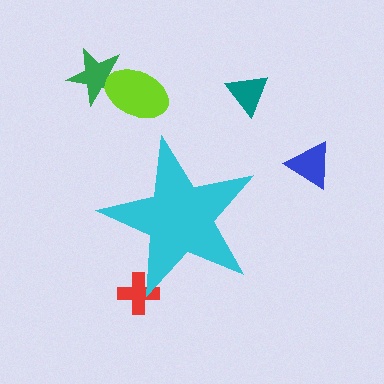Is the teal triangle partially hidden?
No, the teal triangle is fully visible.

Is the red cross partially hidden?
Yes, the red cross is partially hidden behind the cyan star.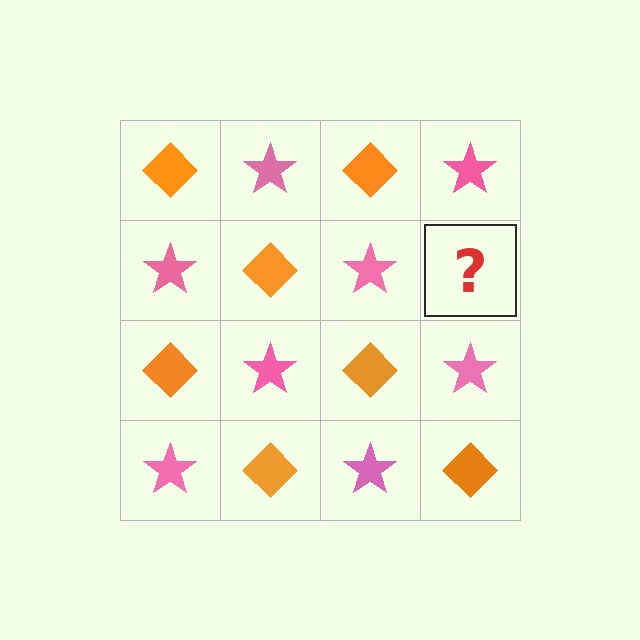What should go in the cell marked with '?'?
The missing cell should contain an orange diamond.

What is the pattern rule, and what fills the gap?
The rule is that it alternates orange diamond and pink star in a checkerboard pattern. The gap should be filled with an orange diamond.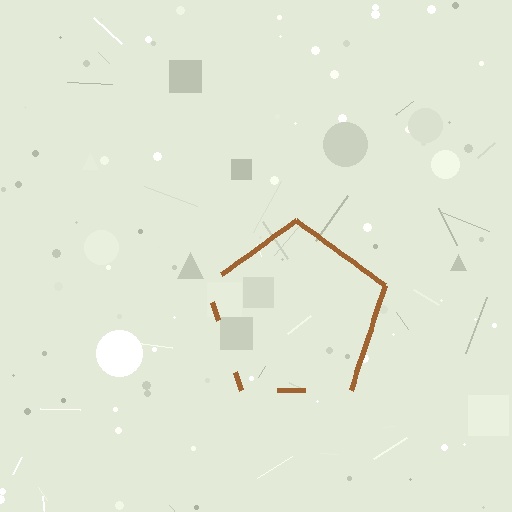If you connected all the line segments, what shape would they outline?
They would outline a pentagon.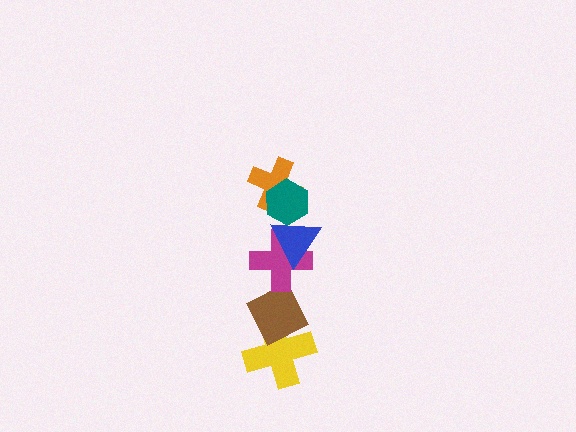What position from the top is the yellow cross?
The yellow cross is 6th from the top.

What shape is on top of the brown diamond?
The magenta cross is on top of the brown diamond.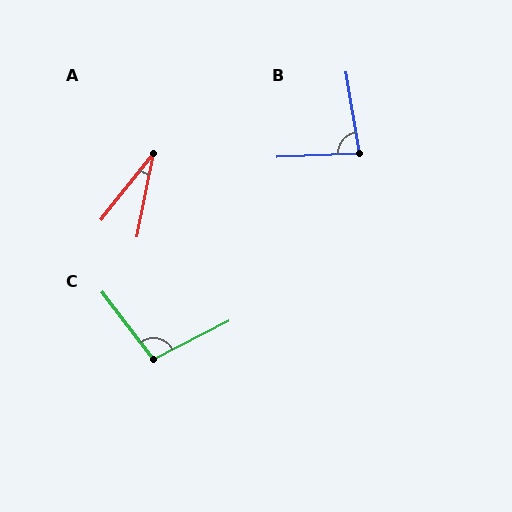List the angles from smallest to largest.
A (27°), B (83°), C (101°).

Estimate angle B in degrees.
Approximately 83 degrees.